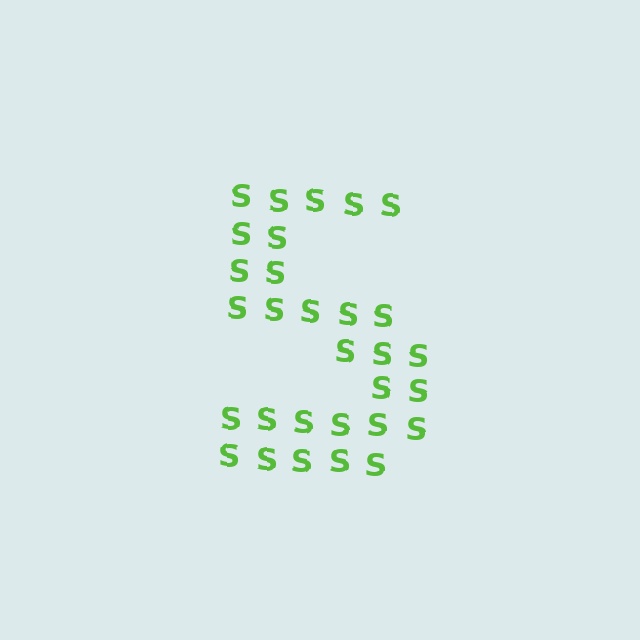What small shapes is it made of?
It is made of small letter S's.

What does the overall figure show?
The overall figure shows the letter S.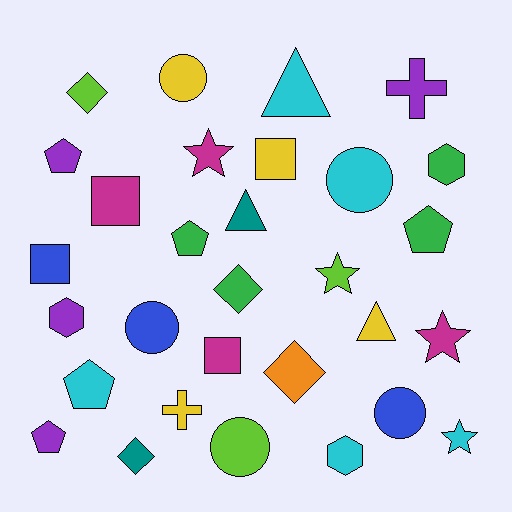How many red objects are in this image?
There are no red objects.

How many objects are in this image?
There are 30 objects.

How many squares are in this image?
There are 4 squares.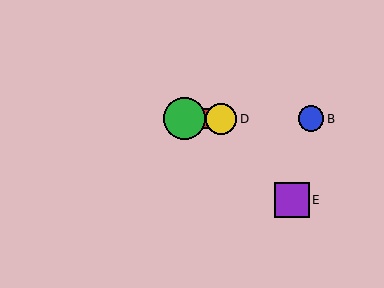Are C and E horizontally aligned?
No, C is at y≈119 and E is at y≈200.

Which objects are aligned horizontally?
Objects A, B, C, D are aligned horizontally.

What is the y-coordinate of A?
Object A is at y≈119.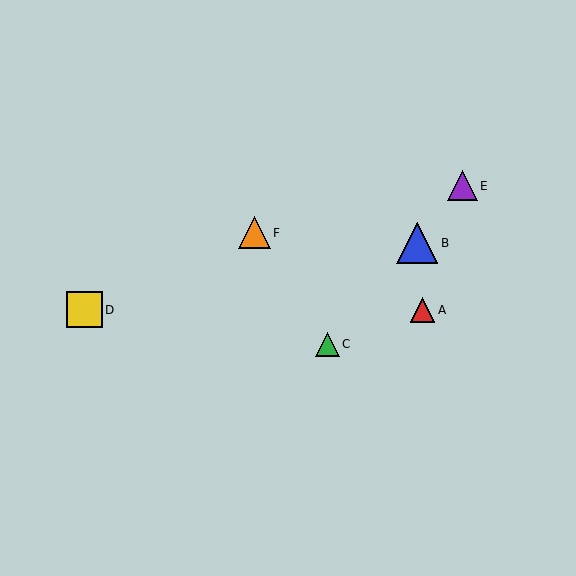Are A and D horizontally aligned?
Yes, both are at y≈310.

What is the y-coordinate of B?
Object B is at y≈243.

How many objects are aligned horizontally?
2 objects (A, D) are aligned horizontally.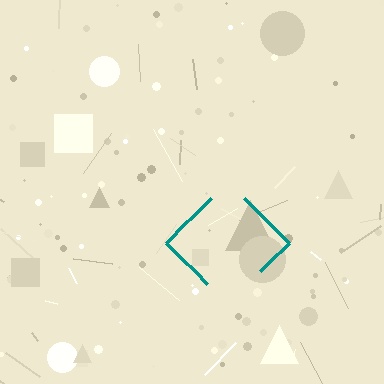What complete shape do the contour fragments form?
The contour fragments form a diamond.